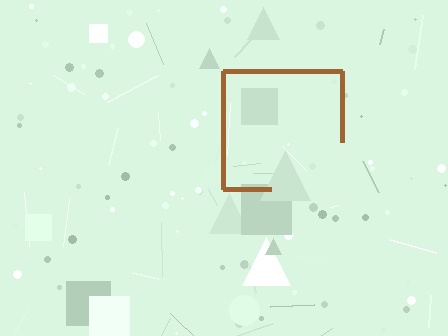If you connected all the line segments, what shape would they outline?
They would outline a square.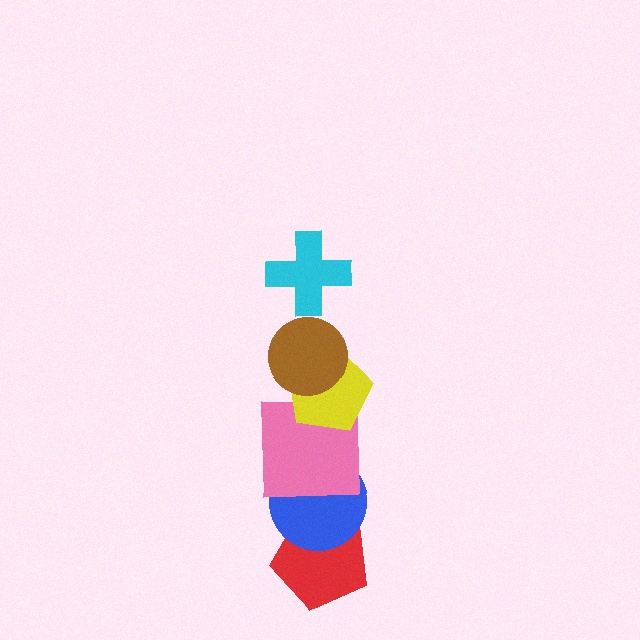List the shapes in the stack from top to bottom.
From top to bottom: the cyan cross, the brown circle, the yellow pentagon, the pink square, the blue circle, the red pentagon.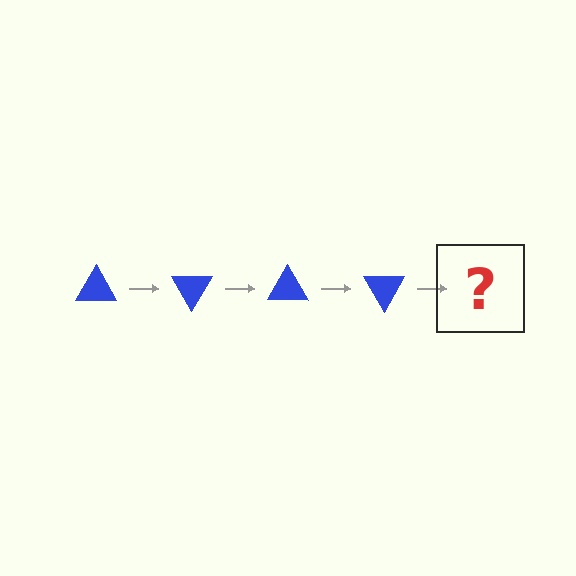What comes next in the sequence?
The next element should be a blue triangle rotated 240 degrees.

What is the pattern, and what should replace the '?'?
The pattern is that the triangle rotates 60 degrees each step. The '?' should be a blue triangle rotated 240 degrees.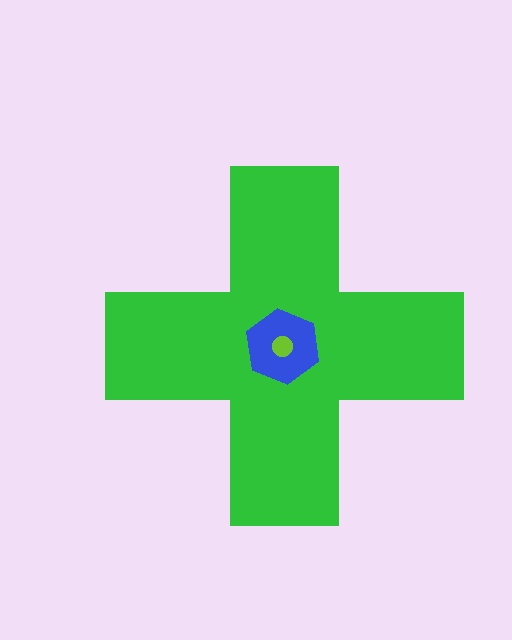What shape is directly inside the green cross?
The blue hexagon.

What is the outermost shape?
The green cross.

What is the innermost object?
The lime circle.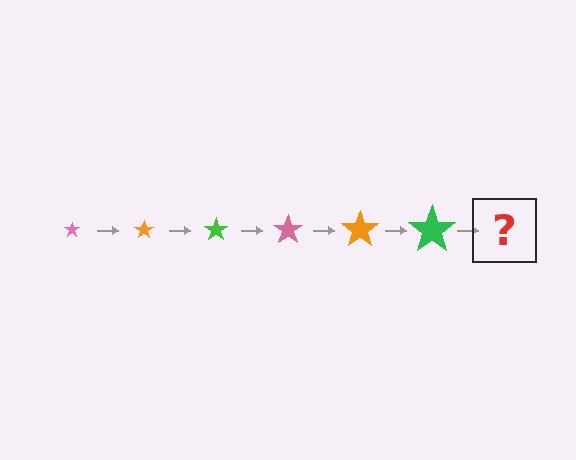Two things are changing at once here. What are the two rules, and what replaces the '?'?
The two rules are that the star grows larger each step and the color cycles through pink, orange, and green. The '?' should be a pink star, larger than the previous one.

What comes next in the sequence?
The next element should be a pink star, larger than the previous one.